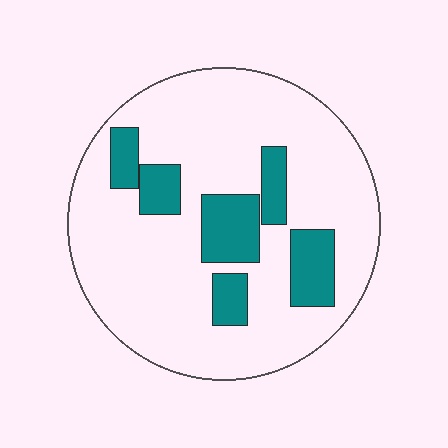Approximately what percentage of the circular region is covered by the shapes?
Approximately 20%.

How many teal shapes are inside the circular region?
6.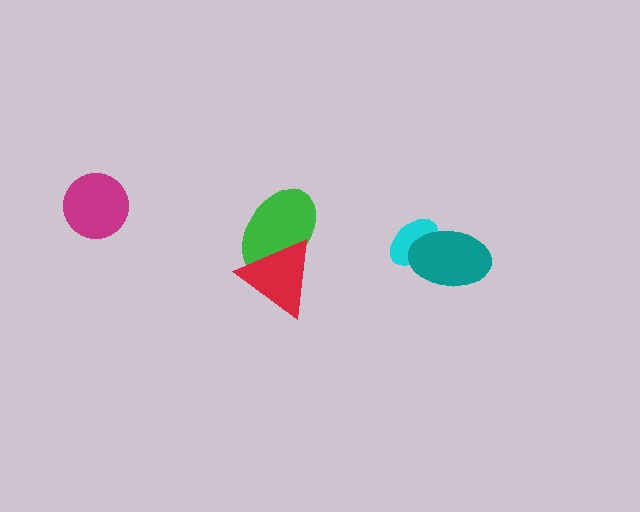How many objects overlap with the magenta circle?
0 objects overlap with the magenta circle.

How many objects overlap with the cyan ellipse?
1 object overlaps with the cyan ellipse.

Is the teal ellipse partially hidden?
No, no other shape covers it.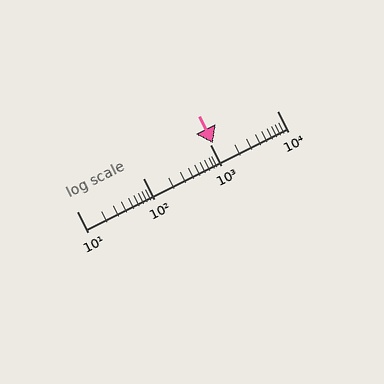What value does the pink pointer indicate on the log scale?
The pointer indicates approximately 1100.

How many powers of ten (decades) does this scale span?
The scale spans 3 decades, from 10 to 10000.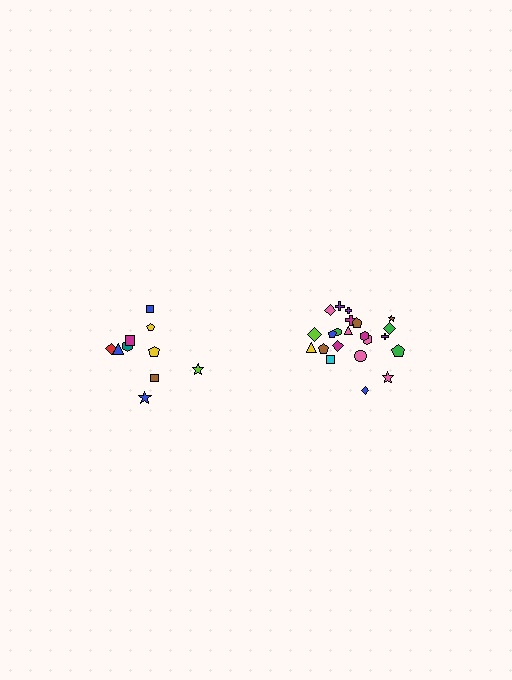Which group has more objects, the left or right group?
The right group.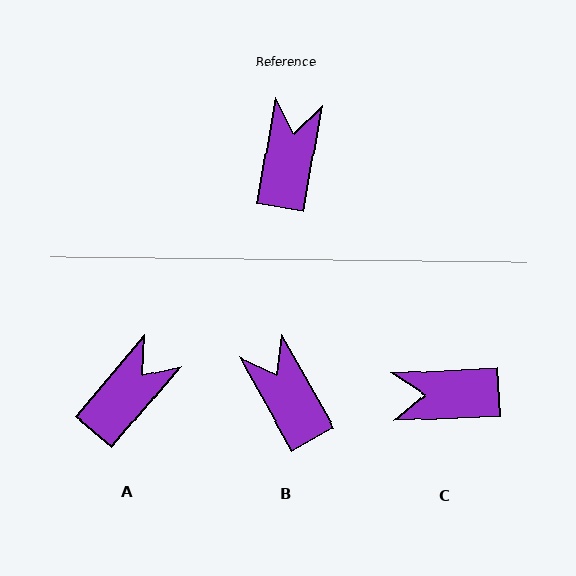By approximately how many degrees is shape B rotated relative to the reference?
Approximately 39 degrees counter-clockwise.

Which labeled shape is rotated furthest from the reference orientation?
C, about 103 degrees away.